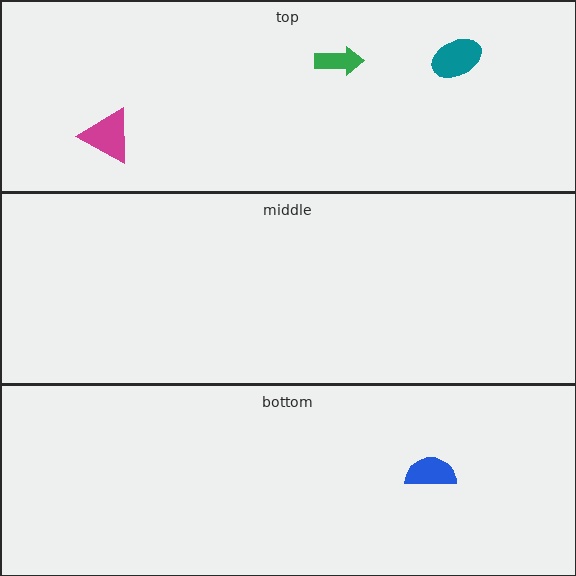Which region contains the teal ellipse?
The top region.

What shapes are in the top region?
The green arrow, the teal ellipse, the magenta triangle.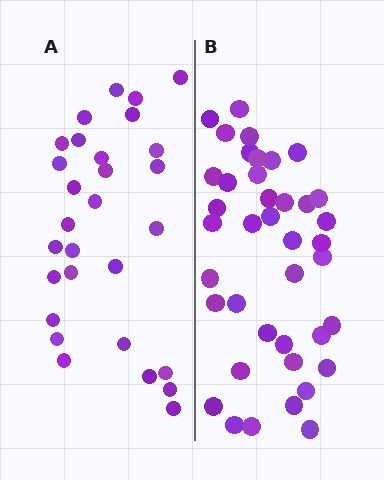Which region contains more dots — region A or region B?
Region B (the right region) has more dots.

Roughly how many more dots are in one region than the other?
Region B has roughly 12 or so more dots than region A.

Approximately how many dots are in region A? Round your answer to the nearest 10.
About 30 dots. (The exact count is 29, which rounds to 30.)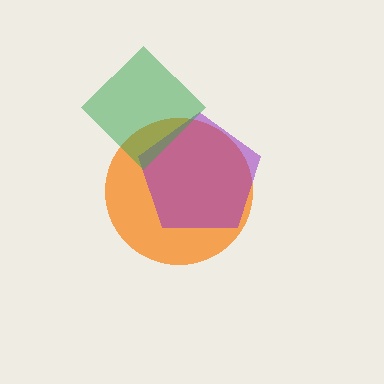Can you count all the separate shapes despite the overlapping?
Yes, there are 3 separate shapes.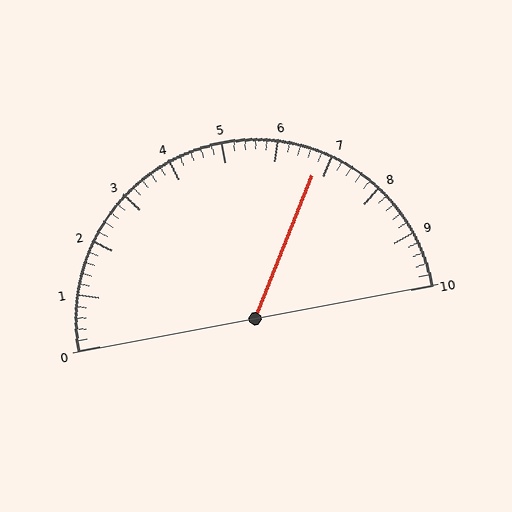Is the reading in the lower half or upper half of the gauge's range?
The reading is in the upper half of the range (0 to 10).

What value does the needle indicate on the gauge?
The needle indicates approximately 6.8.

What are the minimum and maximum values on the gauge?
The gauge ranges from 0 to 10.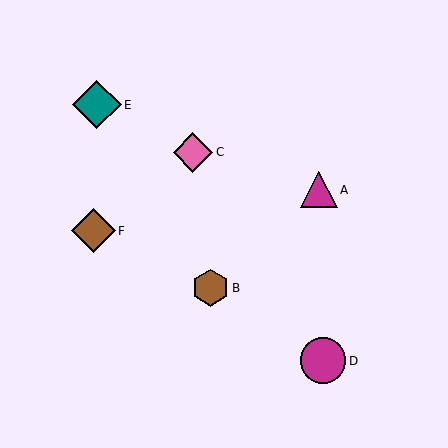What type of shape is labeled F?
Shape F is a brown diamond.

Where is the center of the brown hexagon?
The center of the brown hexagon is at (211, 288).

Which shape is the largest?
The teal diamond (labeled E) is the largest.